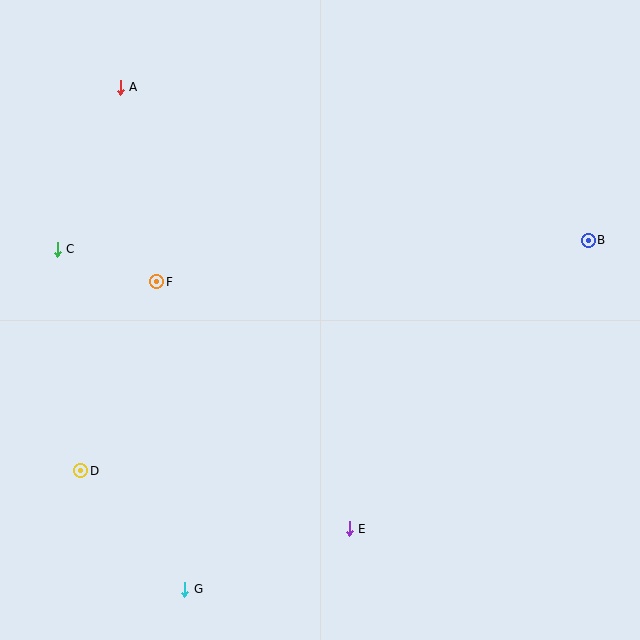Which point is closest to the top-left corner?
Point A is closest to the top-left corner.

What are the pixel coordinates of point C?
Point C is at (57, 249).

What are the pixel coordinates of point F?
Point F is at (156, 282).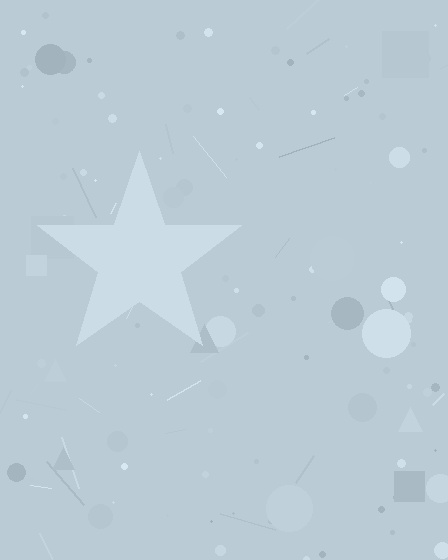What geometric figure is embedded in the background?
A star is embedded in the background.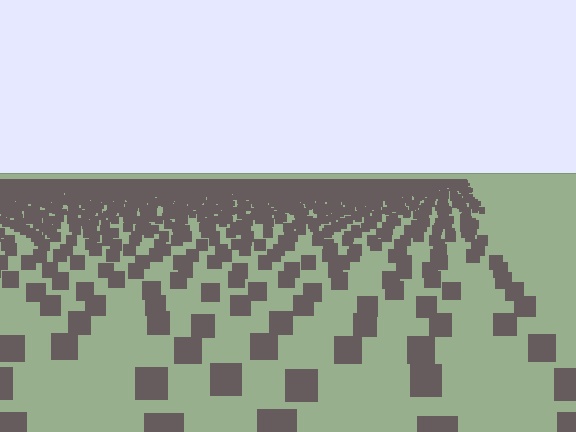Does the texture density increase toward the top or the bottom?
Density increases toward the top.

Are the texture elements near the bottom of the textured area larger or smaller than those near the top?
Larger. Near the bottom, elements are closer to the viewer and appear at a bigger on-screen size.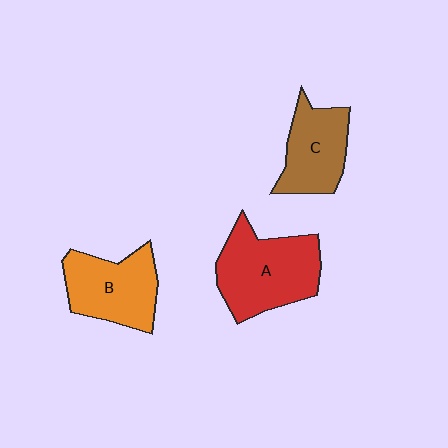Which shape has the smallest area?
Shape C (brown).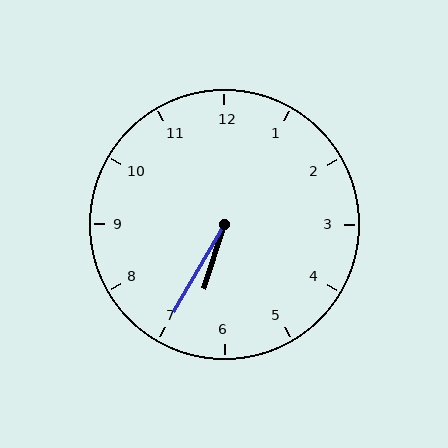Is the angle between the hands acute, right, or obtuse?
It is acute.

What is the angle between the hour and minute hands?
Approximately 12 degrees.